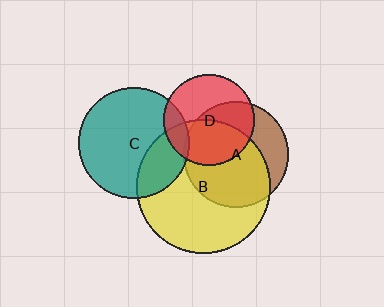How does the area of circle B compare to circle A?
Approximately 1.6 times.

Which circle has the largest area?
Circle B (yellow).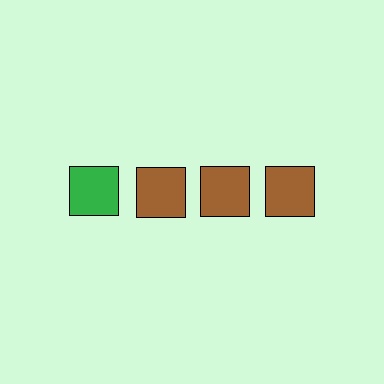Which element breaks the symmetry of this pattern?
The green square in the top row, leftmost column breaks the symmetry. All other shapes are brown squares.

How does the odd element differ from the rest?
It has a different color: green instead of brown.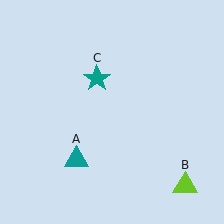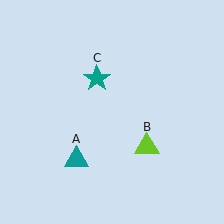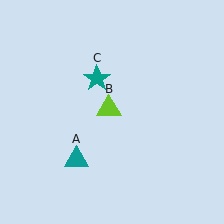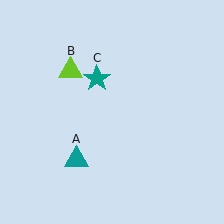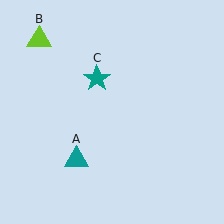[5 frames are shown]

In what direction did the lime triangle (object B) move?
The lime triangle (object B) moved up and to the left.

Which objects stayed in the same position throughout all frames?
Teal triangle (object A) and teal star (object C) remained stationary.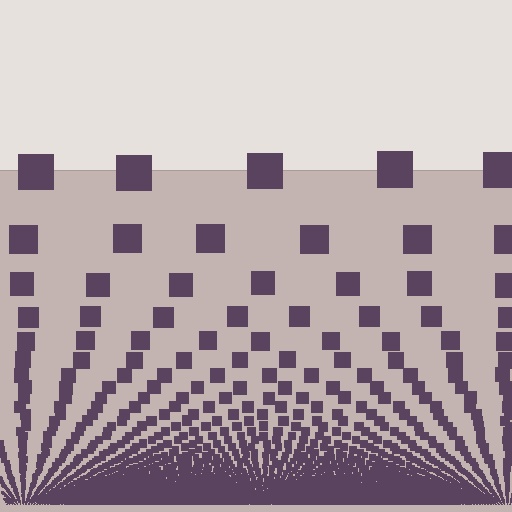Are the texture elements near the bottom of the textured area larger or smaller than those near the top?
Smaller. The gradient is inverted — elements near the bottom are smaller and denser.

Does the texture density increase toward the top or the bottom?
Density increases toward the bottom.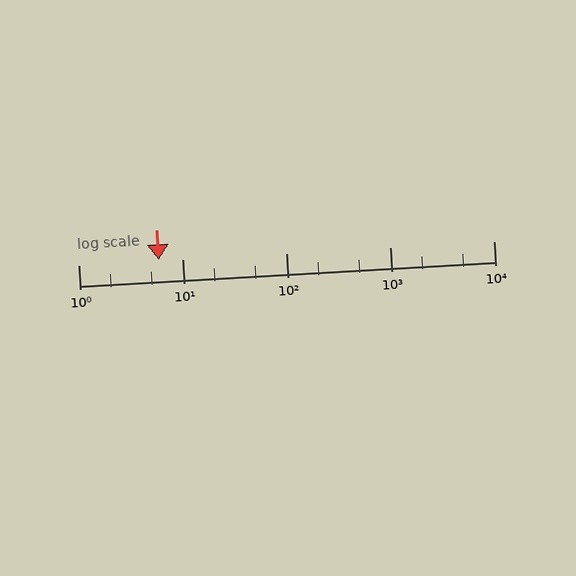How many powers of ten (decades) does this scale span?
The scale spans 4 decades, from 1 to 10000.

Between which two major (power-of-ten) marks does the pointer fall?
The pointer is between 1 and 10.